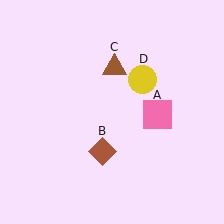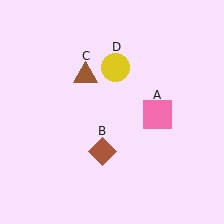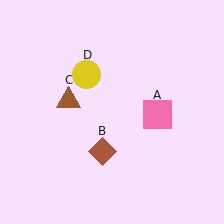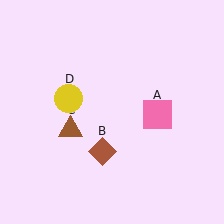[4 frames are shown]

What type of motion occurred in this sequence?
The brown triangle (object C), yellow circle (object D) rotated counterclockwise around the center of the scene.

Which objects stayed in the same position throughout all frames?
Pink square (object A) and brown diamond (object B) remained stationary.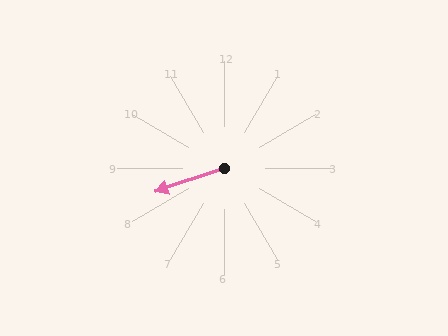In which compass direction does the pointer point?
West.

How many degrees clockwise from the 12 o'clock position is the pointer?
Approximately 251 degrees.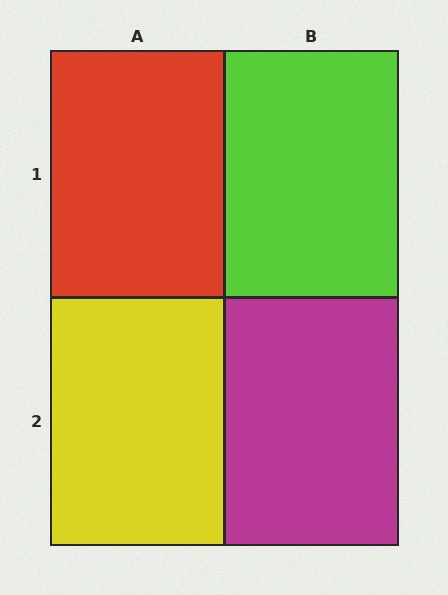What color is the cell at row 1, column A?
Red.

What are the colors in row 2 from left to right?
Yellow, magenta.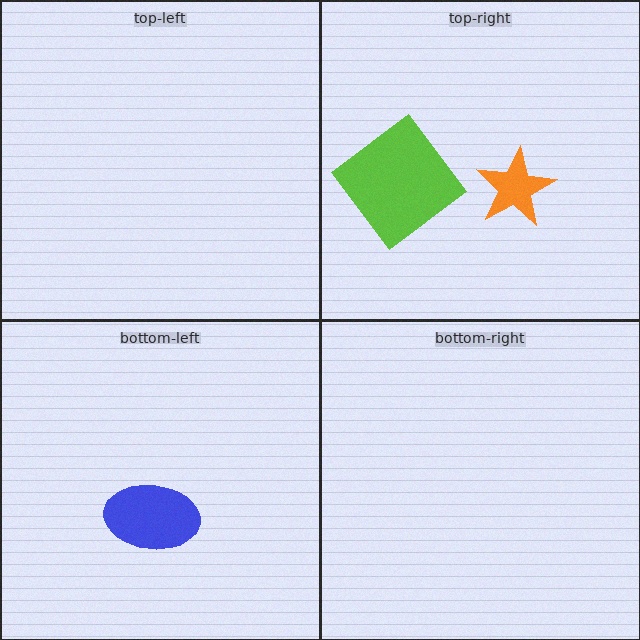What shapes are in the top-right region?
The lime diamond, the orange star.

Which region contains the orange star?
The top-right region.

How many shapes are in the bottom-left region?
1.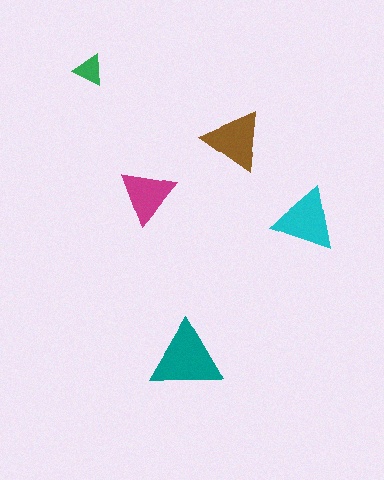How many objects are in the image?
There are 5 objects in the image.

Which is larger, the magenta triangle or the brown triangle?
The brown one.